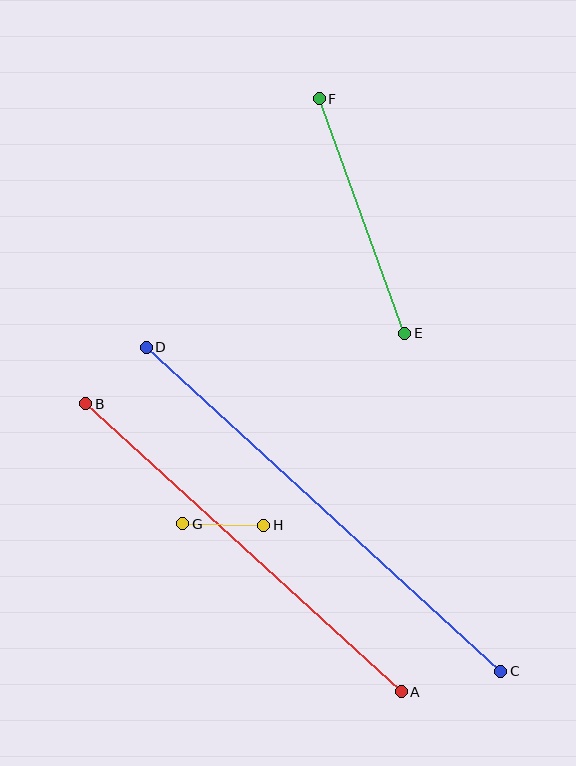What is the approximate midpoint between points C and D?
The midpoint is at approximately (324, 509) pixels.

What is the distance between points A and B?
The distance is approximately 427 pixels.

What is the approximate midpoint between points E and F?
The midpoint is at approximately (362, 216) pixels.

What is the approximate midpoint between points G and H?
The midpoint is at approximately (223, 525) pixels.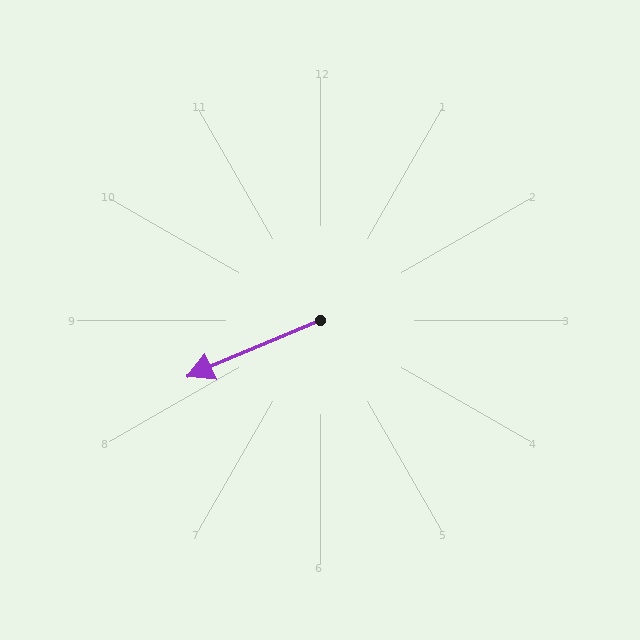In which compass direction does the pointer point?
Southwest.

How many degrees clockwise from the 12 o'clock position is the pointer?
Approximately 247 degrees.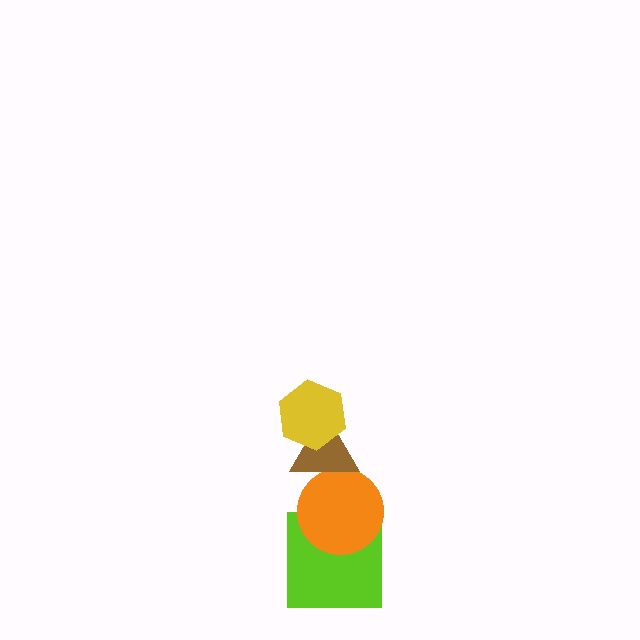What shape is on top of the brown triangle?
The yellow hexagon is on top of the brown triangle.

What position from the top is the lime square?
The lime square is 4th from the top.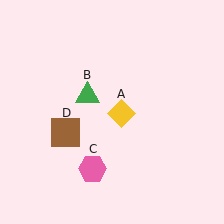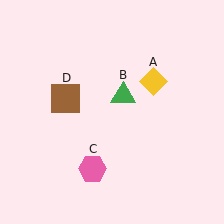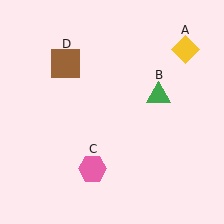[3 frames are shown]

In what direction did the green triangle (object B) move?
The green triangle (object B) moved right.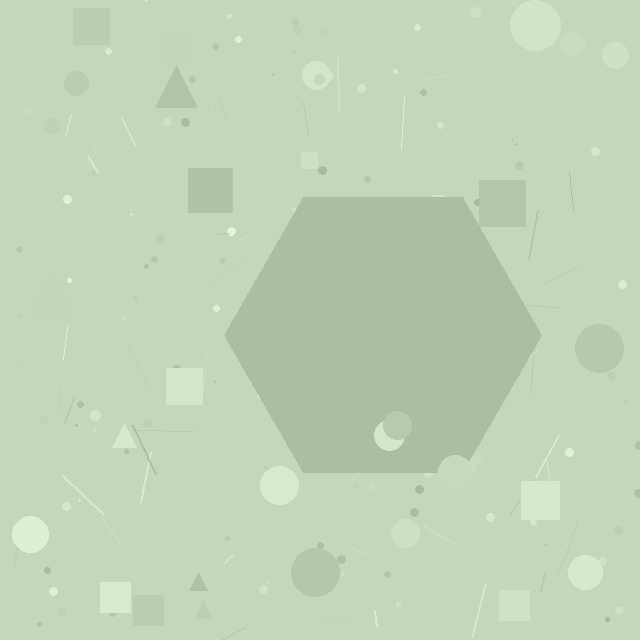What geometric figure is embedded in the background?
A hexagon is embedded in the background.